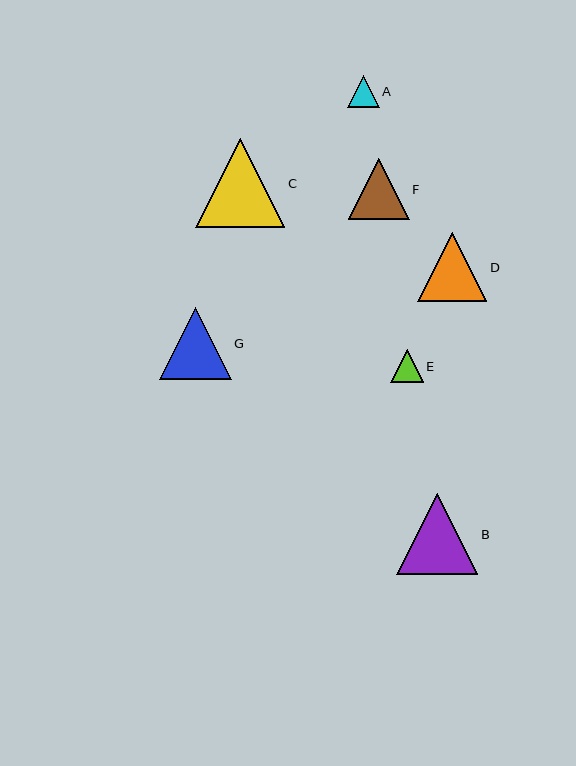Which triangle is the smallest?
Triangle A is the smallest with a size of approximately 32 pixels.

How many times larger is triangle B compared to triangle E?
Triangle B is approximately 2.5 times the size of triangle E.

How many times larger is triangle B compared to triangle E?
Triangle B is approximately 2.5 times the size of triangle E.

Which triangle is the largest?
Triangle C is the largest with a size of approximately 89 pixels.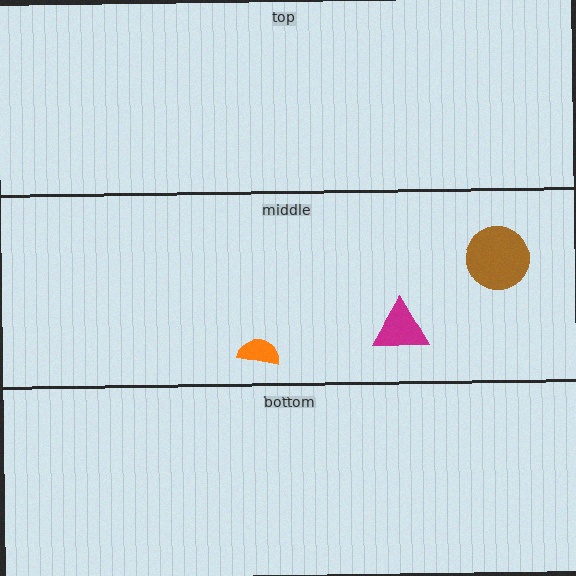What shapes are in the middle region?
The magenta triangle, the brown circle, the orange semicircle.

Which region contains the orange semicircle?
The middle region.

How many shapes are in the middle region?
3.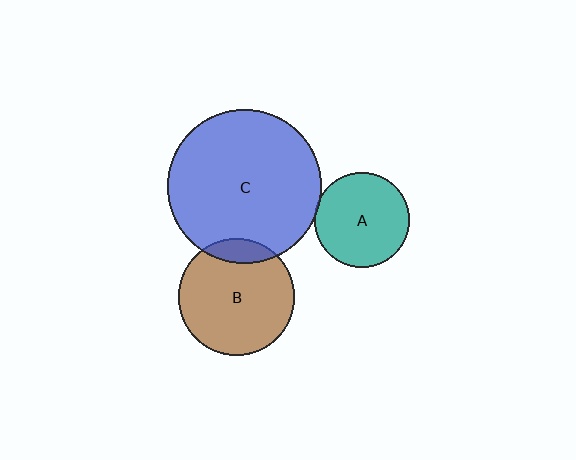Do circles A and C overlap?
Yes.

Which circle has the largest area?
Circle C (blue).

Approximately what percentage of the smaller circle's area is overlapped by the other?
Approximately 5%.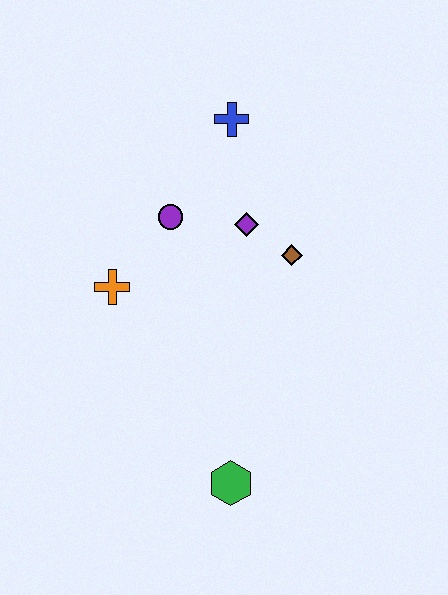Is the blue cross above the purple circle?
Yes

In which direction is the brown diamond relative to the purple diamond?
The brown diamond is to the right of the purple diamond.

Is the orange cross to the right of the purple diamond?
No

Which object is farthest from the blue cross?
The green hexagon is farthest from the blue cross.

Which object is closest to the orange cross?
The purple circle is closest to the orange cross.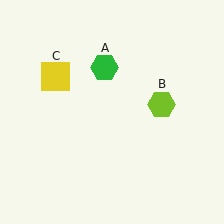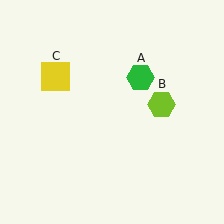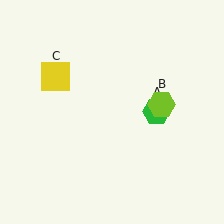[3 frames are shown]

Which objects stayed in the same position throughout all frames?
Lime hexagon (object B) and yellow square (object C) remained stationary.